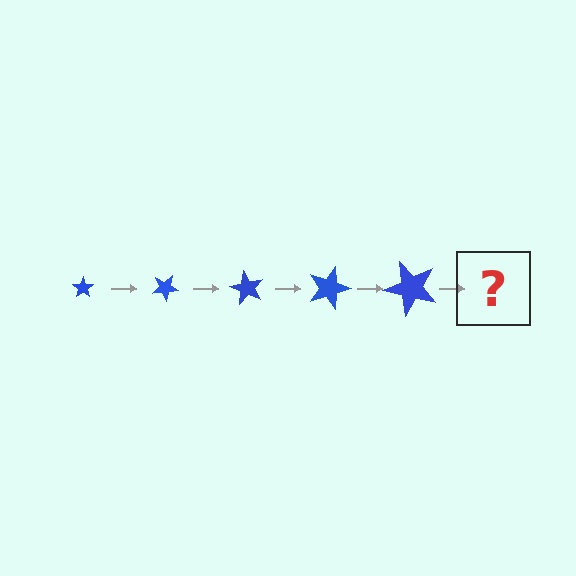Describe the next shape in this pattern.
It should be a star, larger than the previous one and rotated 150 degrees from the start.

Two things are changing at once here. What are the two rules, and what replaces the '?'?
The two rules are that the star grows larger each step and it rotates 30 degrees each step. The '?' should be a star, larger than the previous one and rotated 150 degrees from the start.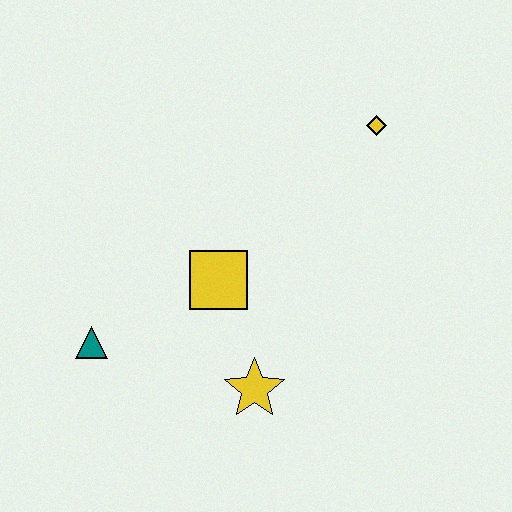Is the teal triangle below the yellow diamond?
Yes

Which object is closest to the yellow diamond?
The yellow square is closest to the yellow diamond.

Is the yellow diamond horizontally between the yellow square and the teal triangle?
No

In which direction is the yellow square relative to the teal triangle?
The yellow square is to the right of the teal triangle.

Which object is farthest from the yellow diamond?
The teal triangle is farthest from the yellow diamond.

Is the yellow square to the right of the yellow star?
No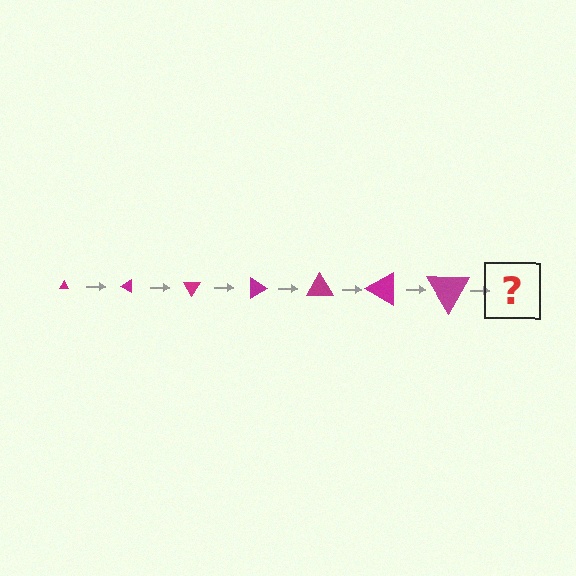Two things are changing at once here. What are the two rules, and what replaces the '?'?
The two rules are that the triangle grows larger each step and it rotates 30 degrees each step. The '?' should be a triangle, larger than the previous one and rotated 210 degrees from the start.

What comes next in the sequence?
The next element should be a triangle, larger than the previous one and rotated 210 degrees from the start.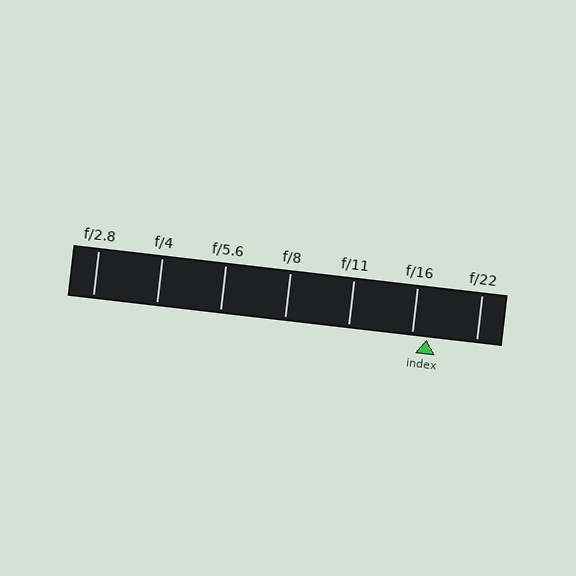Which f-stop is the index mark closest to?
The index mark is closest to f/16.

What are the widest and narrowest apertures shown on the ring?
The widest aperture shown is f/2.8 and the narrowest is f/22.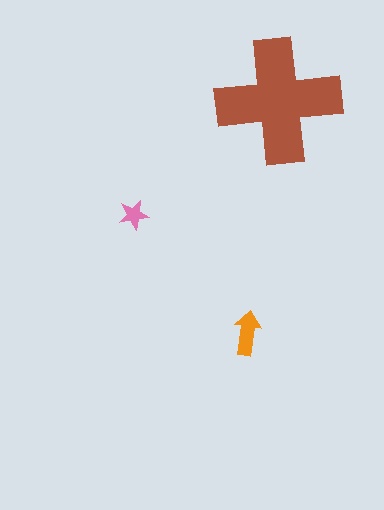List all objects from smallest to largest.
The pink star, the orange arrow, the brown cross.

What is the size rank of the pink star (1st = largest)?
3rd.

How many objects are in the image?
There are 3 objects in the image.